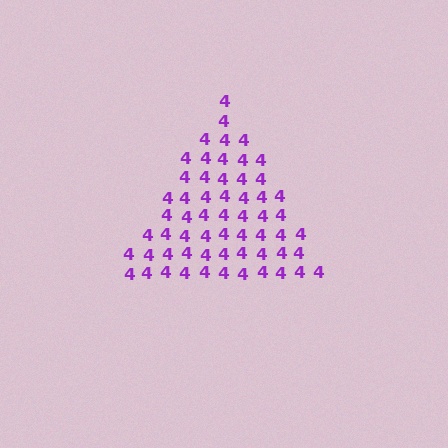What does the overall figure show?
The overall figure shows a triangle.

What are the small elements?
The small elements are digit 4's.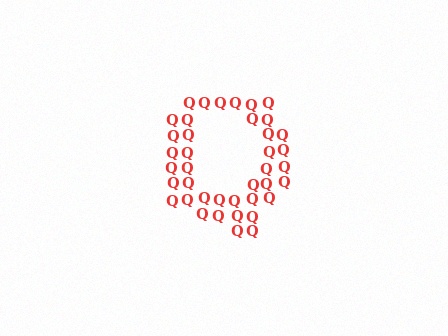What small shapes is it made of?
It is made of small letter Q's.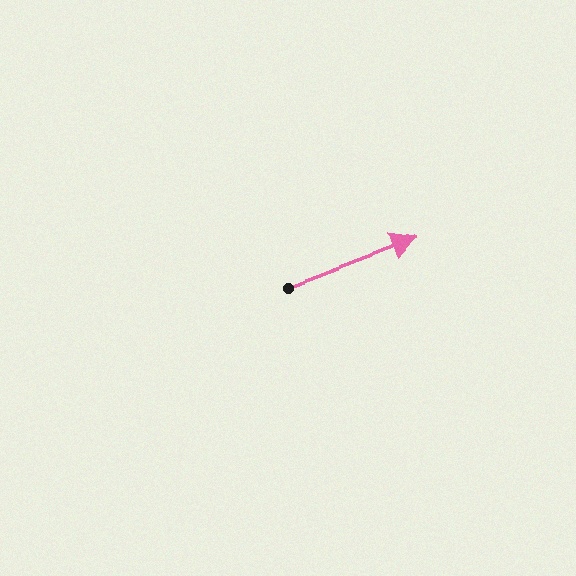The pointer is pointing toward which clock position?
Roughly 2 o'clock.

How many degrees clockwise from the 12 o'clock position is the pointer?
Approximately 70 degrees.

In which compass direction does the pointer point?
East.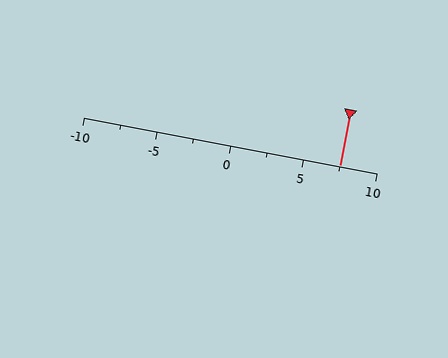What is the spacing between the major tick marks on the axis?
The major ticks are spaced 5 apart.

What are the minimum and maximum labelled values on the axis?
The axis runs from -10 to 10.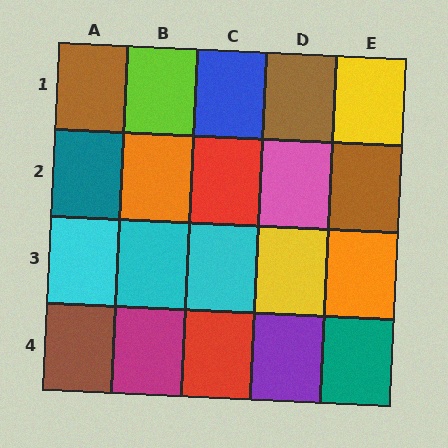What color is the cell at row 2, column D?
Pink.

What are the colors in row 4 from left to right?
Brown, magenta, red, purple, teal.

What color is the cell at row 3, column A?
Cyan.